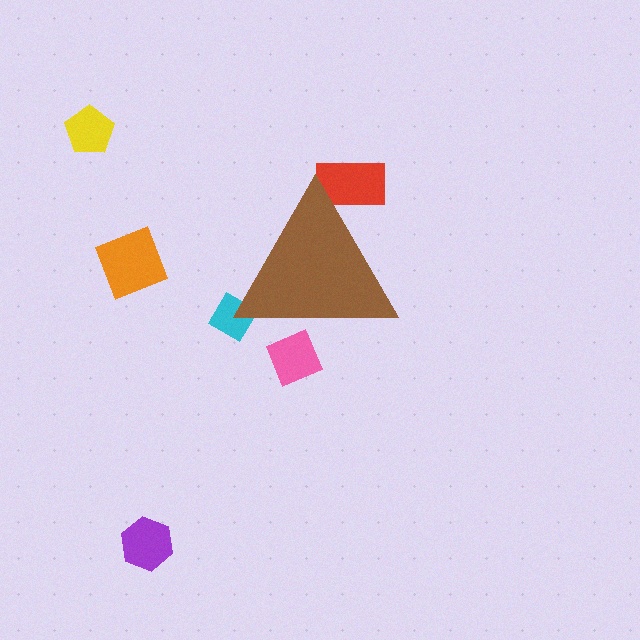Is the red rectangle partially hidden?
Yes, the red rectangle is partially hidden behind the brown triangle.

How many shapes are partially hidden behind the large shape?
3 shapes are partially hidden.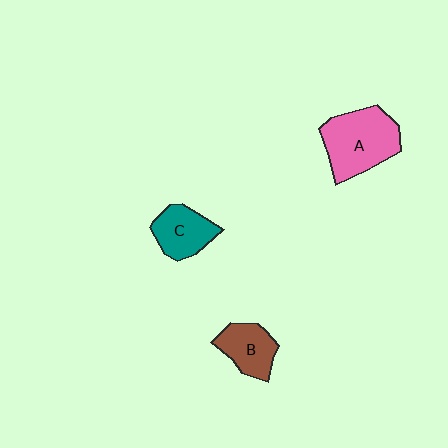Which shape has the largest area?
Shape A (pink).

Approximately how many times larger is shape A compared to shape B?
Approximately 1.7 times.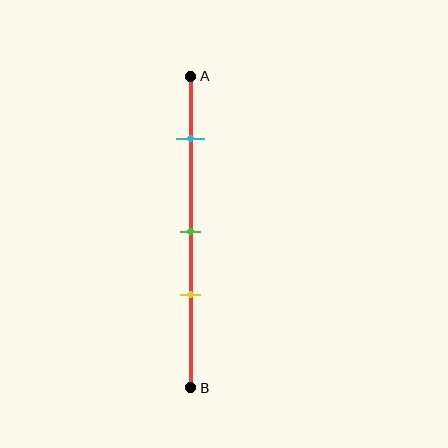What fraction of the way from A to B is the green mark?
The green mark is approximately 50% (0.5) of the way from A to B.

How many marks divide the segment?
There are 3 marks dividing the segment.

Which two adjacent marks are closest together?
The green and yellow marks are the closest adjacent pair.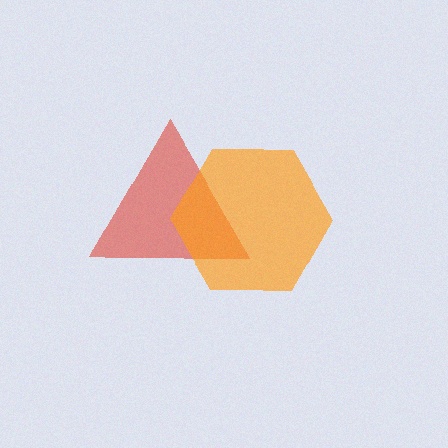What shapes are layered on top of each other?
The layered shapes are: a red triangle, an orange hexagon.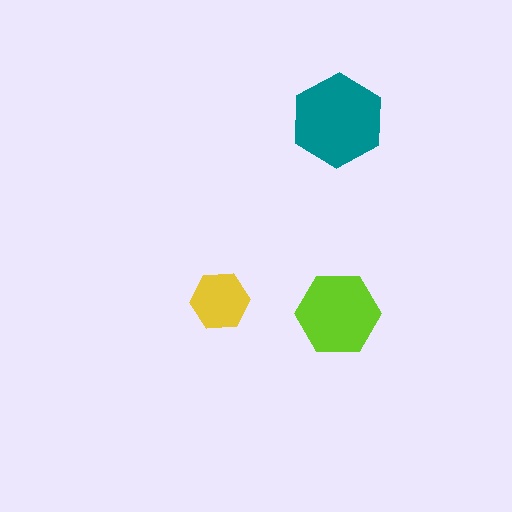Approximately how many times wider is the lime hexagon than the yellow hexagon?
About 1.5 times wider.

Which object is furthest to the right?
The lime hexagon is rightmost.